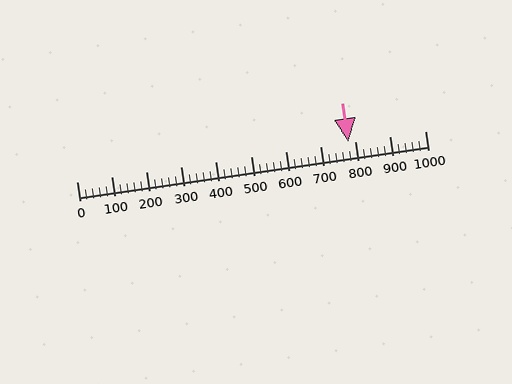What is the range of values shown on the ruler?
The ruler shows values from 0 to 1000.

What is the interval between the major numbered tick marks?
The major tick marks are spaced 100 units apart.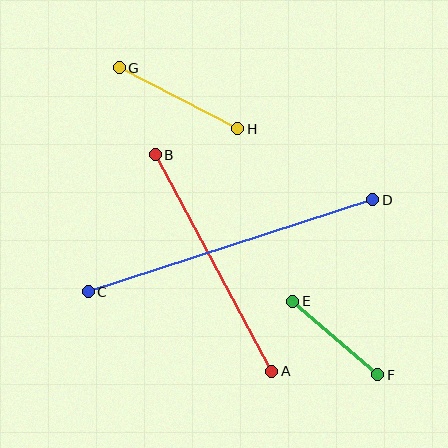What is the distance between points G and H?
The distance is approximately 134 pixels.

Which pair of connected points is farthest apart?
Points C and D are farthest apart.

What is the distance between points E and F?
The distance is approximately 112 pixels.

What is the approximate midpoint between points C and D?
The midpoint is at approximately (231, 246) pixels.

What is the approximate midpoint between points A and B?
The midpoint is at approximately (213, 263) pixels.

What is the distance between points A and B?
The distance is approximately 246 pixels.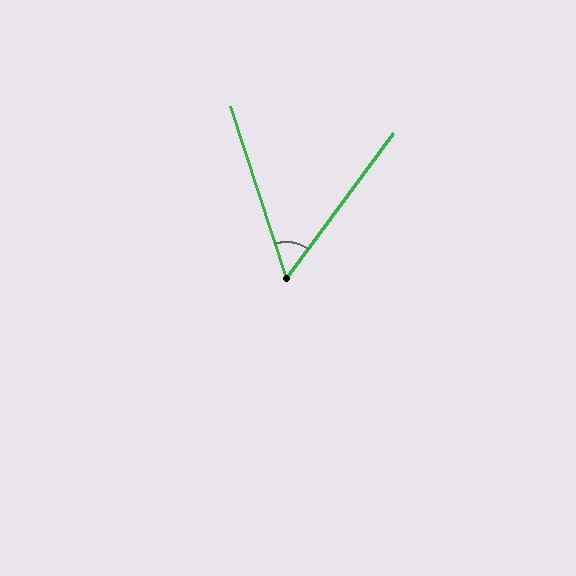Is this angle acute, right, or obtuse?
It is acute.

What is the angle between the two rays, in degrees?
Approximately 54 degrees.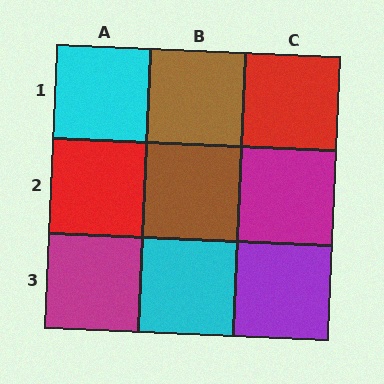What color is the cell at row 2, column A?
Red.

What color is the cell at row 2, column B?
Brown.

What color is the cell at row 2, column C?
Magenta.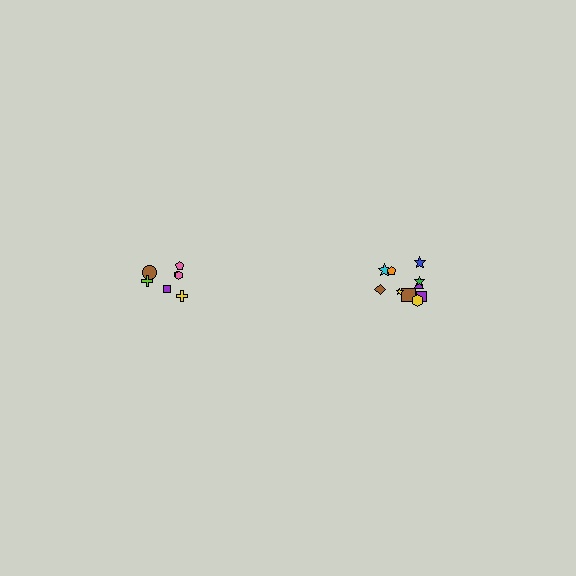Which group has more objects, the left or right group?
The right group.